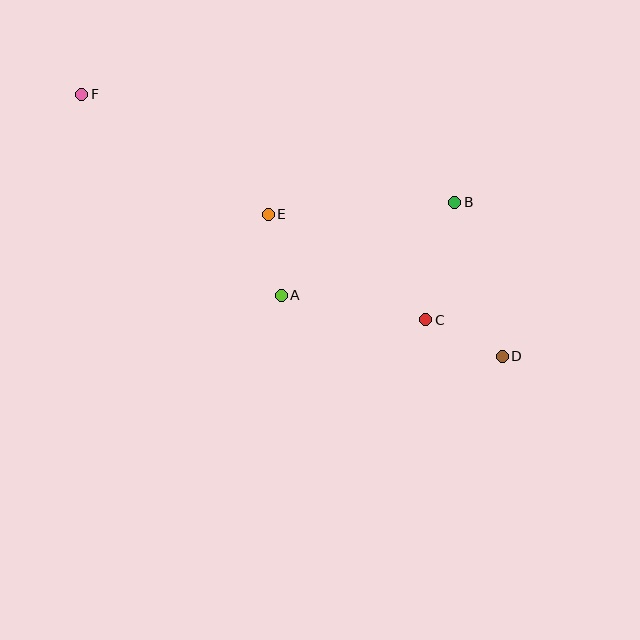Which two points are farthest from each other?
Points D and F are farthest from each other.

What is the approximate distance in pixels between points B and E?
The distance between B and E is approximately 187 pixels.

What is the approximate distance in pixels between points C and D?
The distance between C and D is approximately 84 pixels.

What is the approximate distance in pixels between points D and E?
The distance between D and E is approximately 273 pixels.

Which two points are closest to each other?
Points A and E are closest to each other.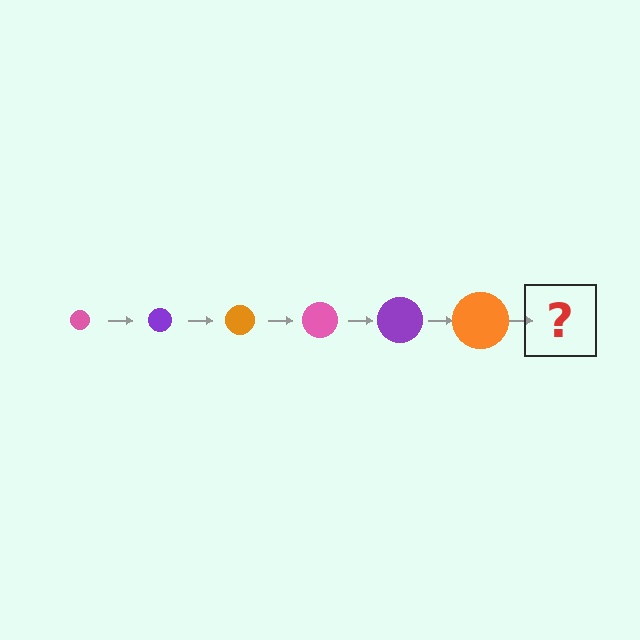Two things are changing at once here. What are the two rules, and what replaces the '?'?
The two rules are that the circle grows larger each step and the color cycles through pink, purple, and orange. The '?' should be a pink circle, larger than the previous one.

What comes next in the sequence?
The next element should be a pink circle, larger than the previous one.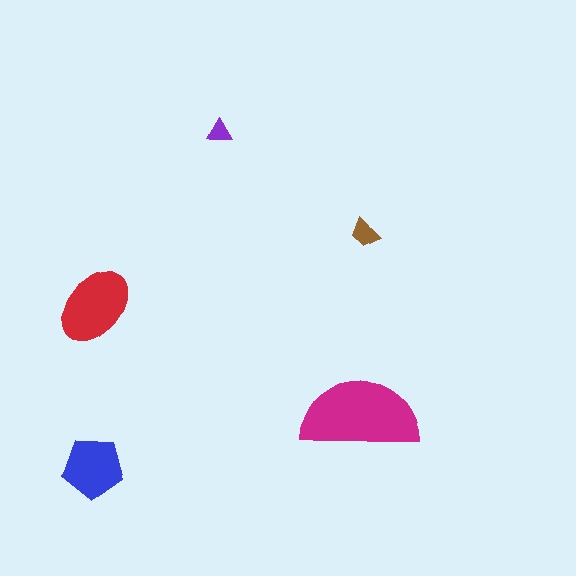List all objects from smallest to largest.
The purple triangle, the brown trapezoid, the blue pentagon, the red ellipse, the magenta semicircle.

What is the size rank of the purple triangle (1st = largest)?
5th.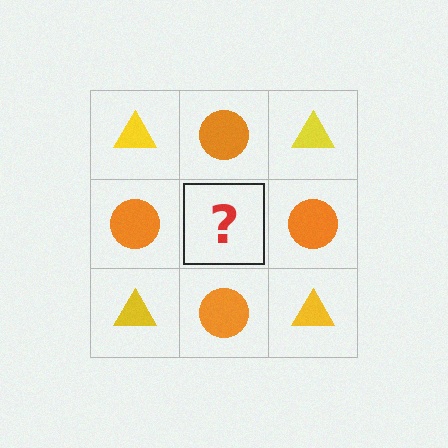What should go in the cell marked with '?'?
The missing cell should contain a yellow triangle.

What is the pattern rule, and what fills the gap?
The rule is that it alternates yellow triangle and orange circle in a checkerboard pattern. The gap should be filled with a yellow triangle.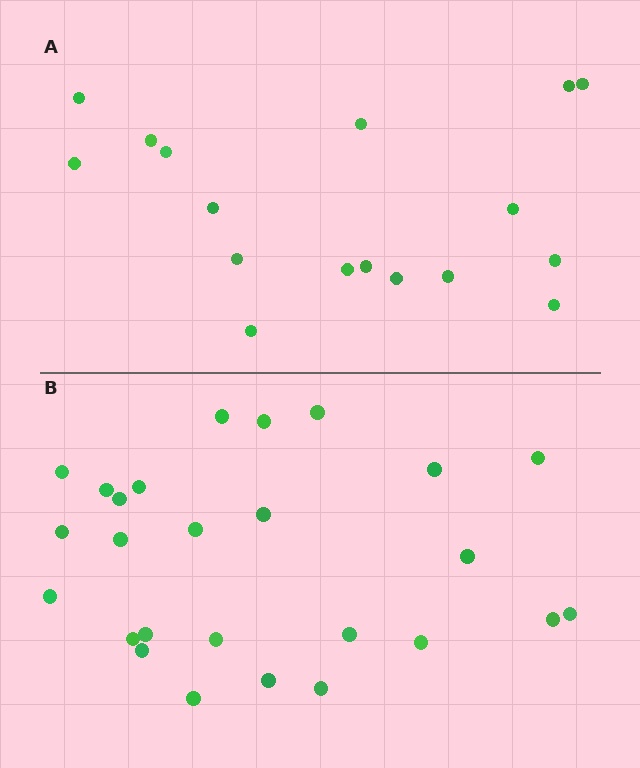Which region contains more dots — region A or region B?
Region B (the bottom region) has more dots.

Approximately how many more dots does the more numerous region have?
Region B has roughly 8 or so more dots than region A.